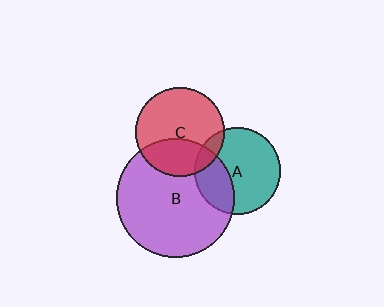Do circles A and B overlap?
Yes.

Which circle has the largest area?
Circle B (purple).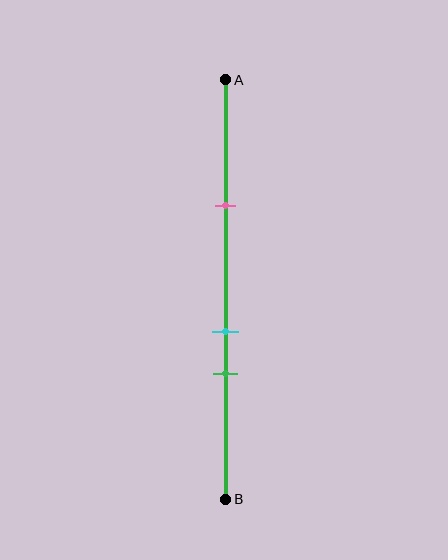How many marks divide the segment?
There are 3 marks dividing the segment.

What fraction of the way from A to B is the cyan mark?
The cyan mark is approximately 60% (0.6) of the way from A to B.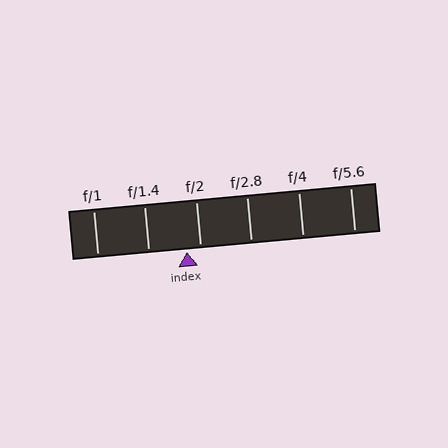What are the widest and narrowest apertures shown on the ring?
The widest aperture shown is f/1 and the narrowest is f/5.6.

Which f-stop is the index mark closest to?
The index mark is closest to f/2.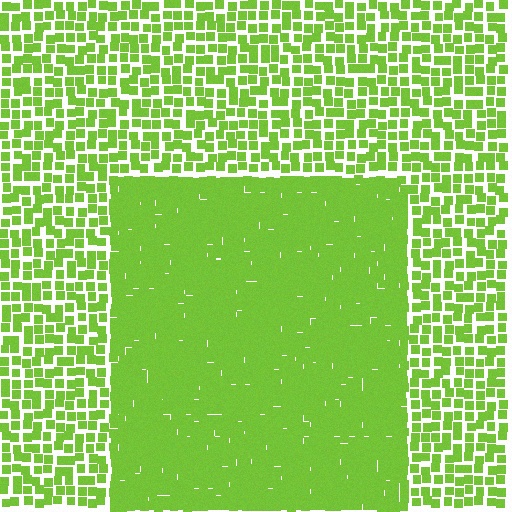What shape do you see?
I see a rectangle.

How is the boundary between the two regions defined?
The boundary is defined by a change in element density (approximately 2.1x ratio). All elements are the same color, size, and shape.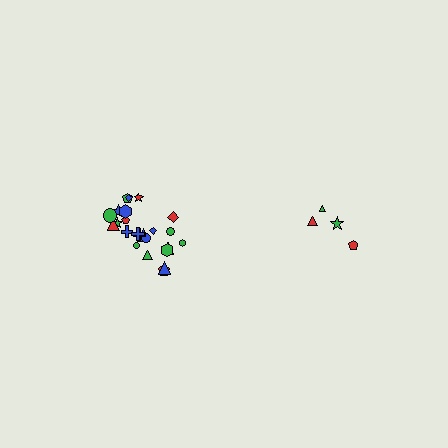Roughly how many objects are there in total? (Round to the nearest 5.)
Roughly 30 objects in total.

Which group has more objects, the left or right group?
The left group.